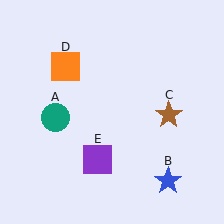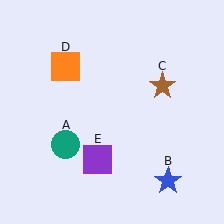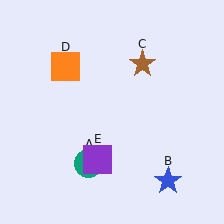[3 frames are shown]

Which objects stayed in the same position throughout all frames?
Blue star (object B) and orange square (object D) and purple square (object E) remained stationary.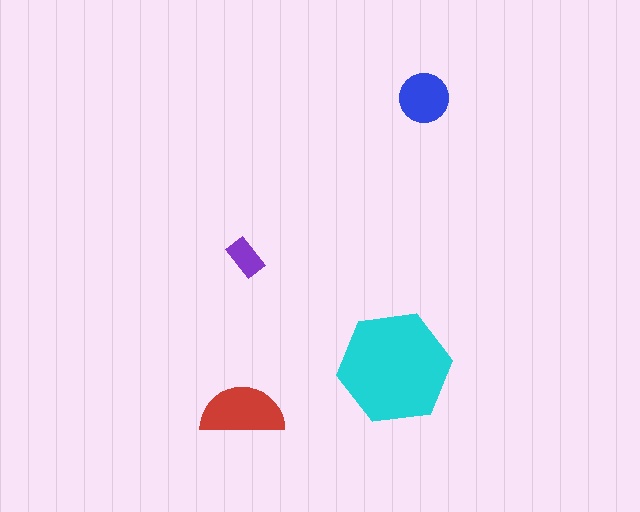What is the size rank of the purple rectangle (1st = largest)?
4th.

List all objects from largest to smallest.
The cyan hexagon, the red semicircle, the blue circle, the purple rectangle.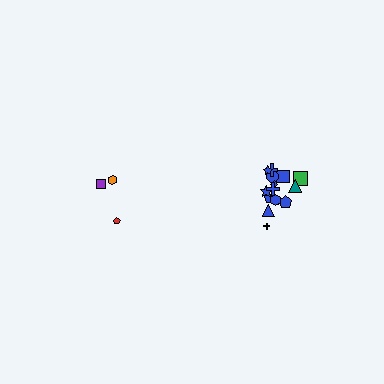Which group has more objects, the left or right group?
The right group.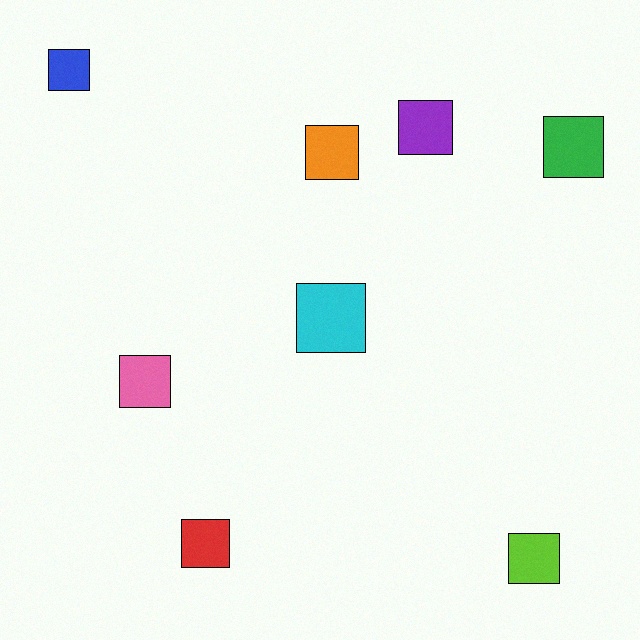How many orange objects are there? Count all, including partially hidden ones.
There is 1 orange object.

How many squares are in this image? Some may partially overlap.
There are 8 squares.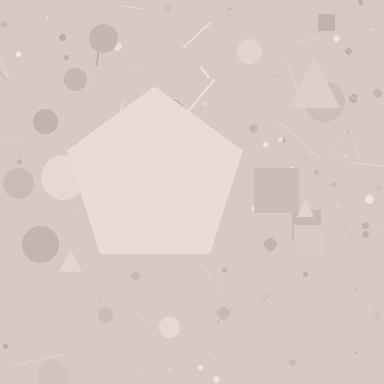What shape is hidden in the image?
A pentagon is hidden in the image.